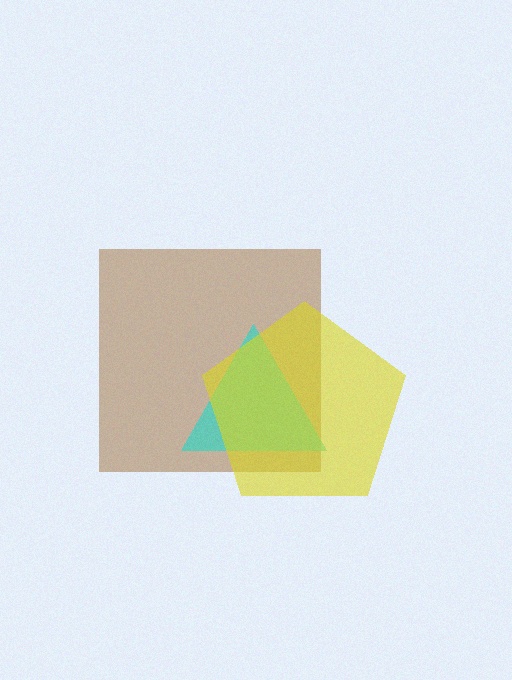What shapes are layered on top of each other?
The layered shapes are: a brown square, a cyan triangle, a yellow pentagon.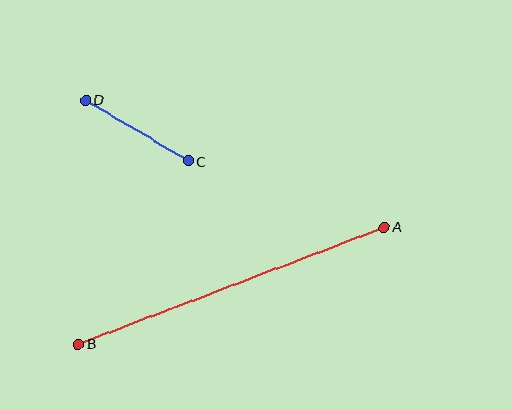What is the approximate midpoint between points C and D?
The midpoint is at approximately (137, 131) pixels.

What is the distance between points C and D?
The distance is approximately 119 pixels.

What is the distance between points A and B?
The distance is approximately 327 pixels.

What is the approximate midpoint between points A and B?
The midpoint is at approximately (231, 286) pixels.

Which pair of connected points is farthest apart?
Points A and B are farthest apart.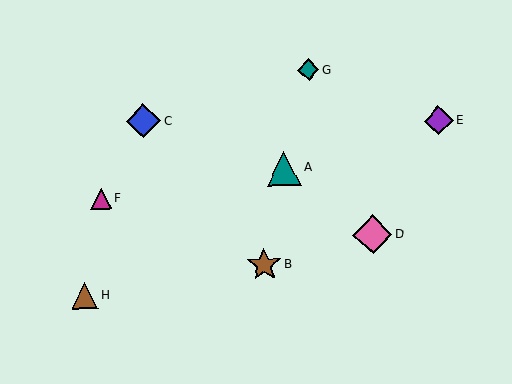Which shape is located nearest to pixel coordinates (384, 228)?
The pink diamond (labeled D) at (373, 235) is nearest to that location.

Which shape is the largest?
The pink diamond (labeled D) is the largest.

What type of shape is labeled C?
Shape C is a blue diamond.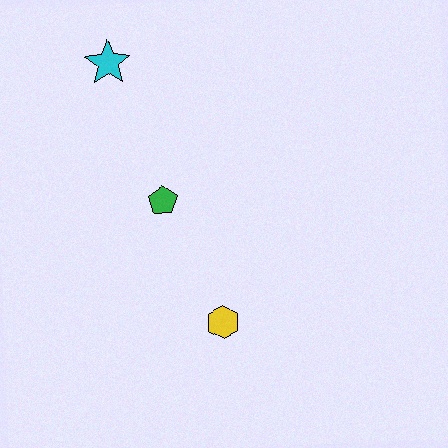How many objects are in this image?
There are 3 objects.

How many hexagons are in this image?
There is 1 hexagon.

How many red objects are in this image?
There are no red objects.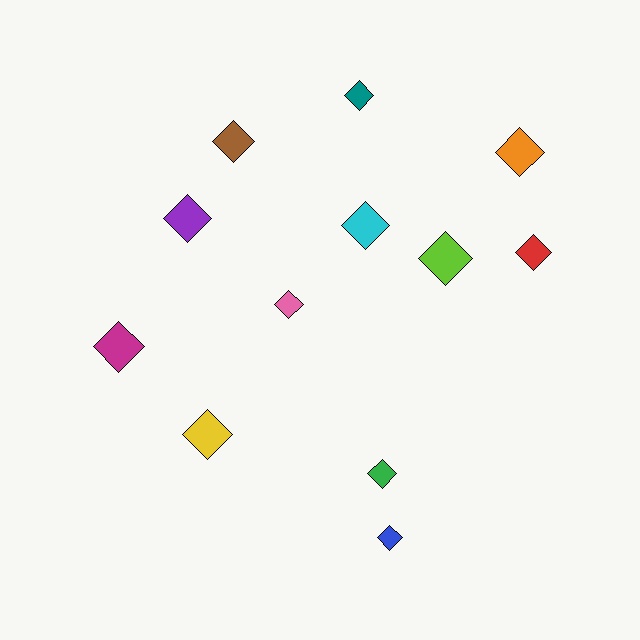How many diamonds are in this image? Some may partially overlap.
There are 12 diamonds.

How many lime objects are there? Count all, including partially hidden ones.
There is 1 lime object.